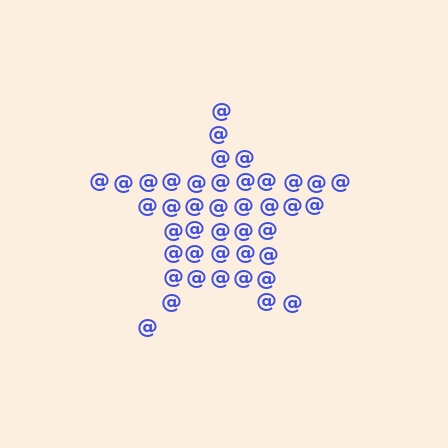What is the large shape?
The large shape is a star.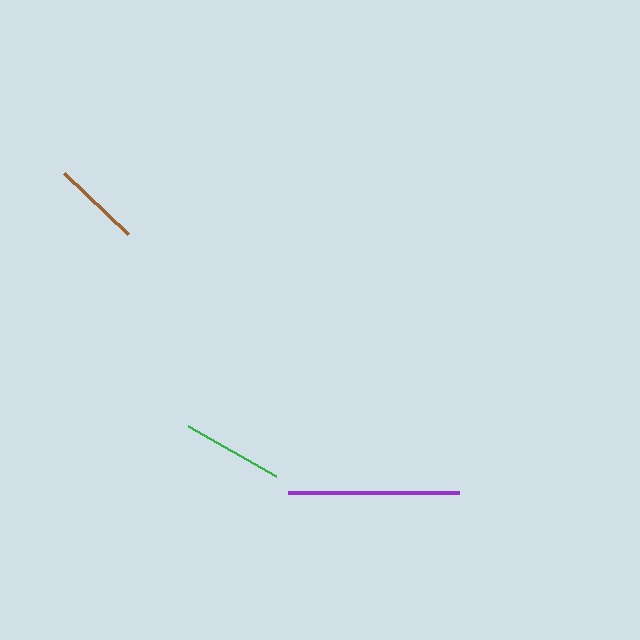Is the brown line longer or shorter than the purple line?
The purple line is longer than the brown line.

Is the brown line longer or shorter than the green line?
The green line is longer than the brown line.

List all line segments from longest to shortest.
From longest to shortest: purple, green, brown.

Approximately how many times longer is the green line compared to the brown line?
The green line is approximately 1.1 times the length of the brown line.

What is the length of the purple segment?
The purple segment is approximately 170 pixels long.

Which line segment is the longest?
The purple line is the longest at approximately 170 pixels.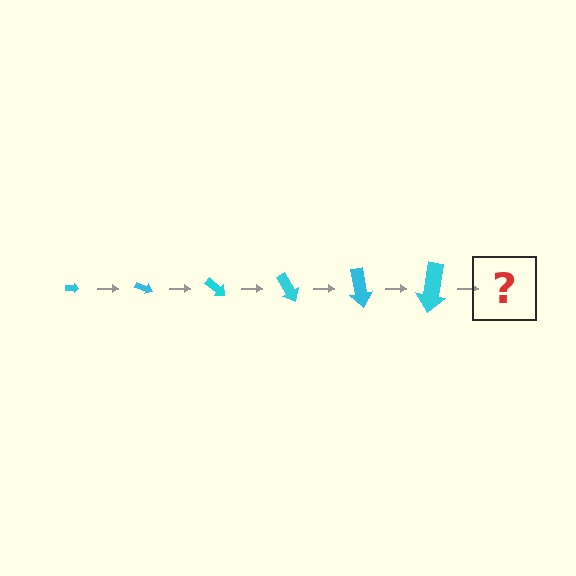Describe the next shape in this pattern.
It should be an arrow, larger than the previous one and rotated 120 degrees from the start.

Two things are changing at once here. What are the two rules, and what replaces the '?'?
The two rules are that the arrow grows larger each step and it rotates 20 degrees each step. The '?' should be an arrow, larger than the previous one and rotated 120 degrees from the start.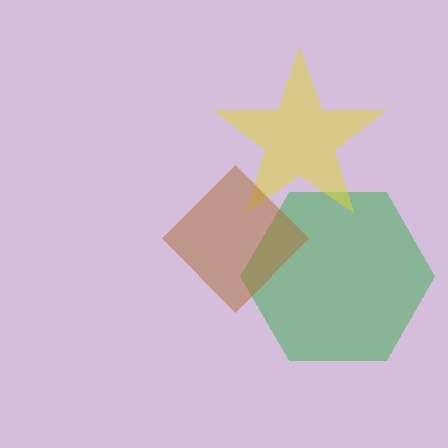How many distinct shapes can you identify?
There are 3 distinct shapes: a green hexagon, a yellow star, a brown diamond.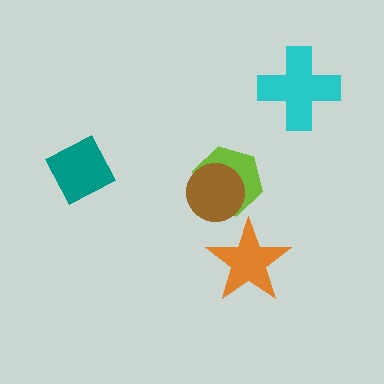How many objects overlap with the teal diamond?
0 objects overlap with the teal diamond.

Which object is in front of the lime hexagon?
The brown circle is in front of the lime hexagon.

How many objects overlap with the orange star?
0 objects overlap with the orange star.